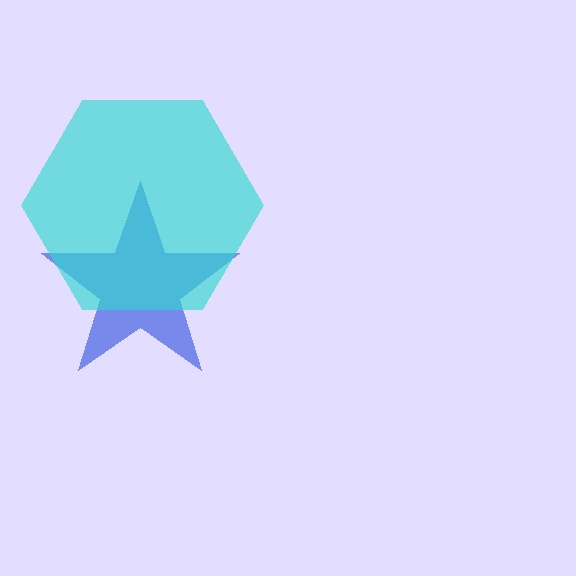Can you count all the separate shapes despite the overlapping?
Yes, there are 2 separate shapes.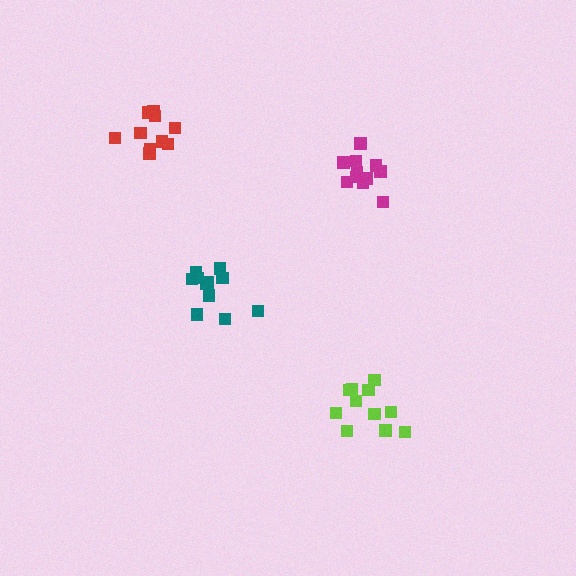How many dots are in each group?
Group 1: 11 dots, Group 2: 11 dots, Group 3: 11 dots, Group 4: 11 dots (44 total).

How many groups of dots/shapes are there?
There are 4 groups.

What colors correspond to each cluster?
The clusters are colored: teal, magenta, lime, red.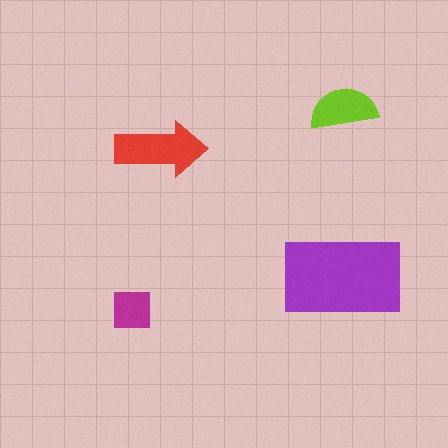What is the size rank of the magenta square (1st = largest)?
4th.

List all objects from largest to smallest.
The purple rectangle, the red arrow, the lime semicircle, the magenta square.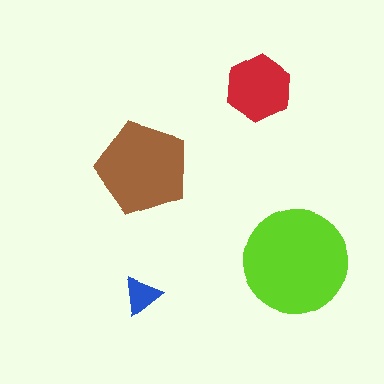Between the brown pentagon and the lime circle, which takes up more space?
The lime circle.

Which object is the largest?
The lime circle.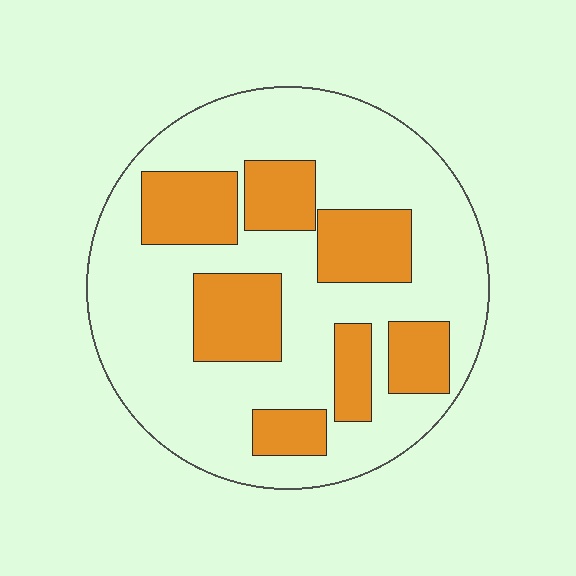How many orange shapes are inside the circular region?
7.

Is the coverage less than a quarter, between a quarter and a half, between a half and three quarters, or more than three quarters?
Between a quarter and a half.